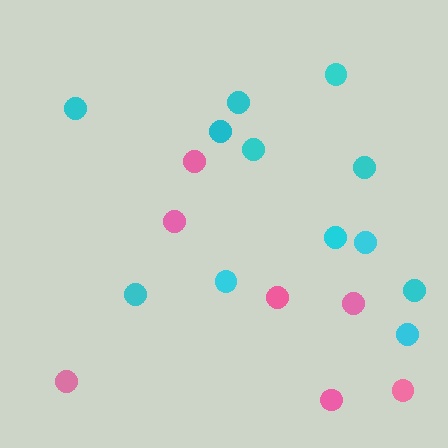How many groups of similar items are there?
There are 2 groups: one group of cyan circles (12) and one group of pink circles (7).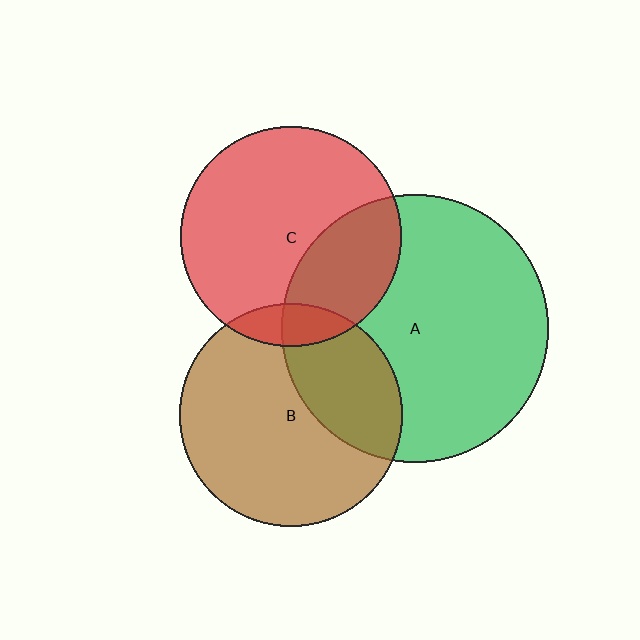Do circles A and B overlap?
Yes.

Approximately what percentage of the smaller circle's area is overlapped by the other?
Approximately 30%.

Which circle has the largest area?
Circle A (green).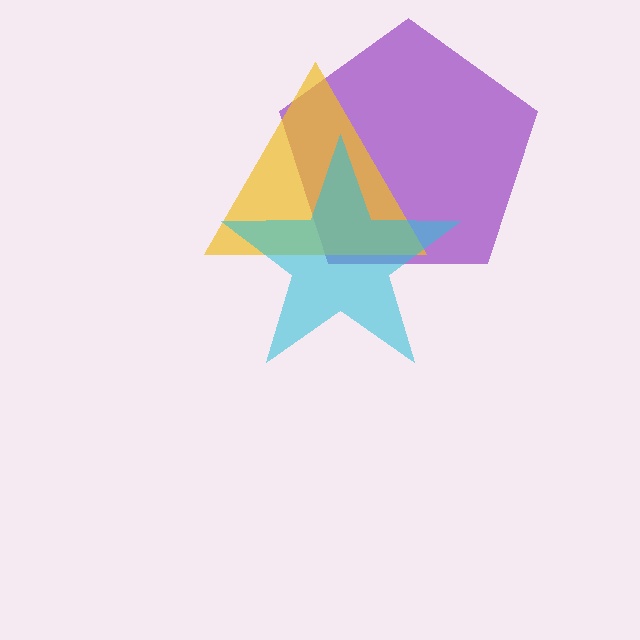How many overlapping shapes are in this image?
There are 3 overlapping shapes in the image.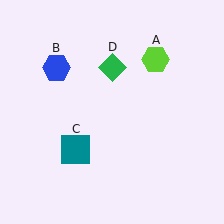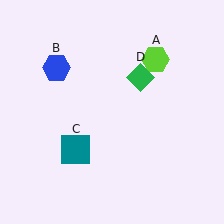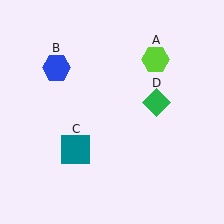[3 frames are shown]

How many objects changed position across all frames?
1 object changed position: green diamond (object D).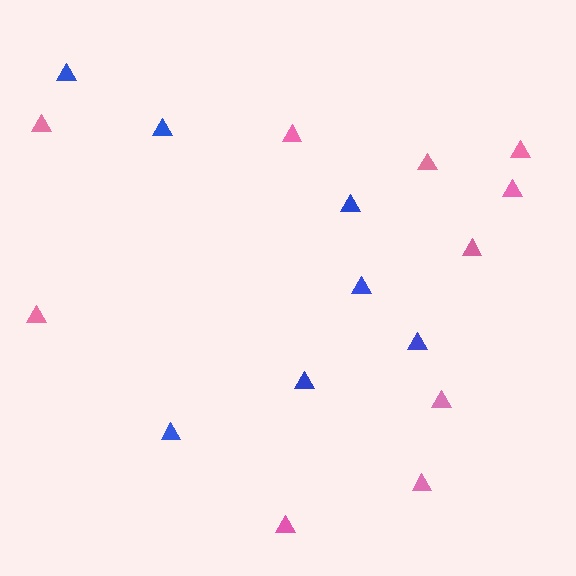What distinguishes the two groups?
There are 2 groups: one group of pink triangles (10) and one group of blue triangles (7).